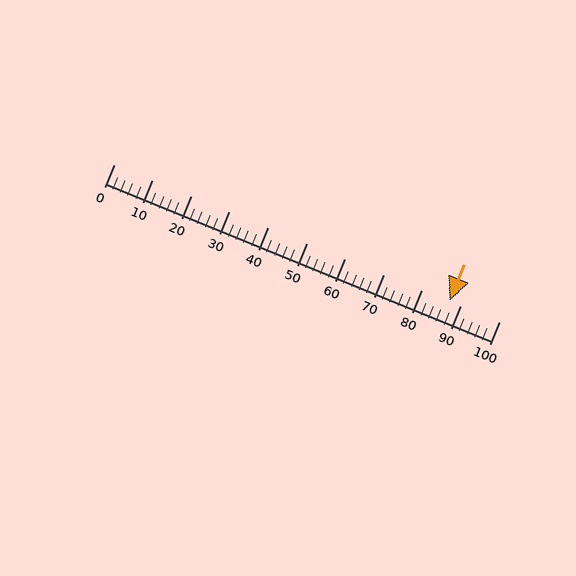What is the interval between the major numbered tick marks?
The major tick marks are spaced 10 units apart.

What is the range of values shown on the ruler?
The ruler shows values from 0 to 100.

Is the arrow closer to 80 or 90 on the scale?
The arrow is closer to 90.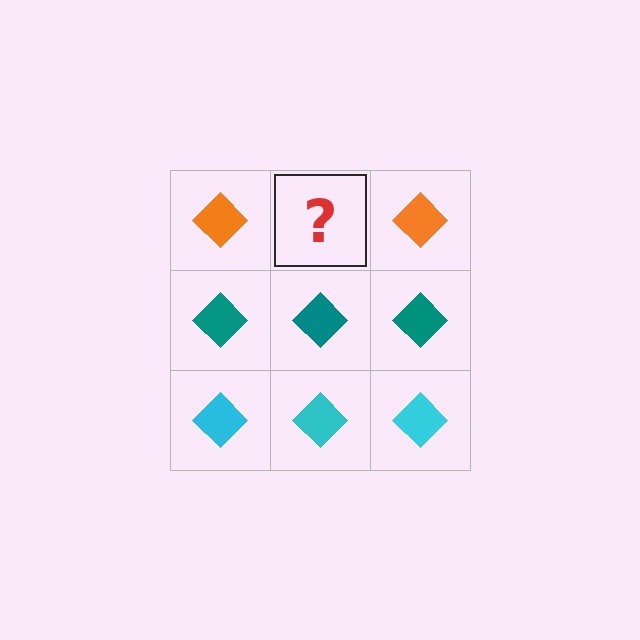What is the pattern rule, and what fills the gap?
The rule is that each row has a consistent color. The gap should be filled with an orange diamond.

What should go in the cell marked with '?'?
The missing cell should contain an orange diamond.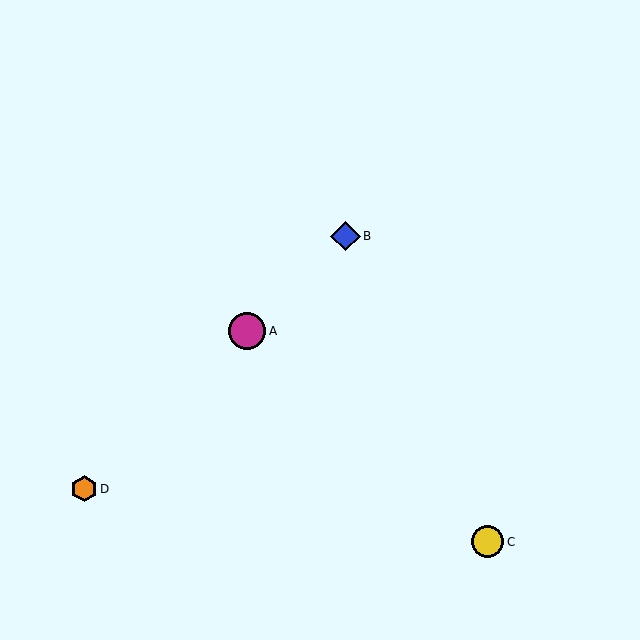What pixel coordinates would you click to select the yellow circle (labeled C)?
Click at (488, 542) to select the yellow circle C.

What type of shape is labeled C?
Shape C is a yellow circle.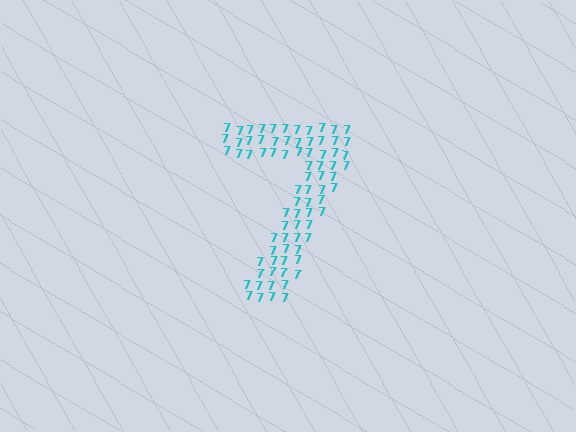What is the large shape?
The large shape is the digit 7.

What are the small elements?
The small elements are digit 7's.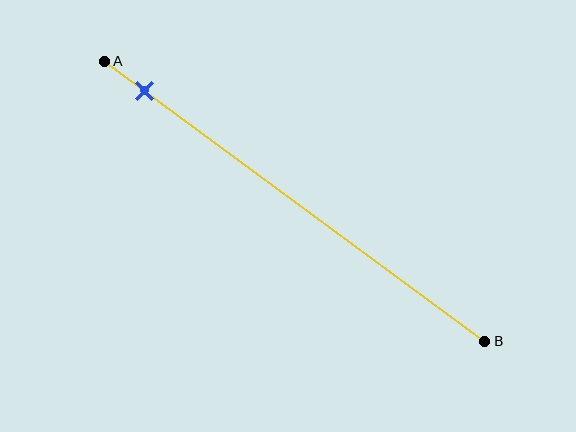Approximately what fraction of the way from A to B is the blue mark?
The blue mark is approximately 10% of the way from A to B.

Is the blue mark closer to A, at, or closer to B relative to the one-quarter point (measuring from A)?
The blue mark is closer to point A than the one-quarter point of segment AB.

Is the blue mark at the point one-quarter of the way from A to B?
No, the mark is at about 10% from A, not at the 25% one-quarter point.